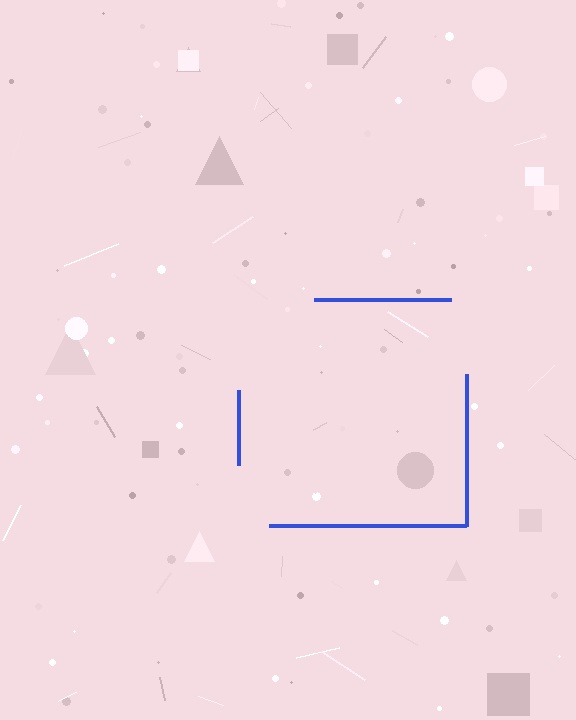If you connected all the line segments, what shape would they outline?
They would outline a square.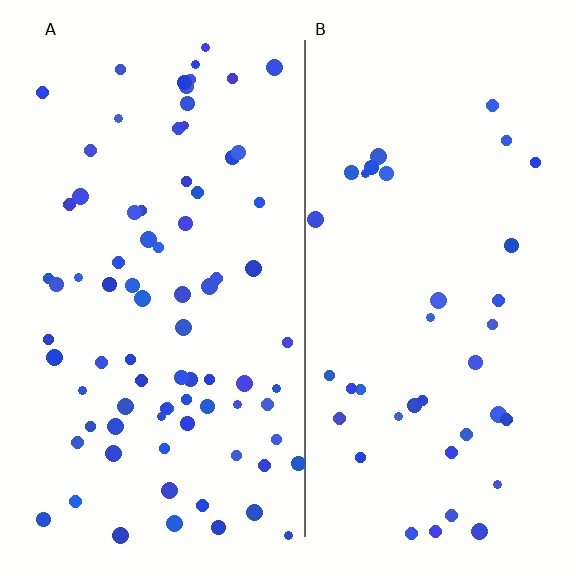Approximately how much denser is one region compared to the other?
Approximately 2.1× — region A over region B.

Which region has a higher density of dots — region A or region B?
A (the left).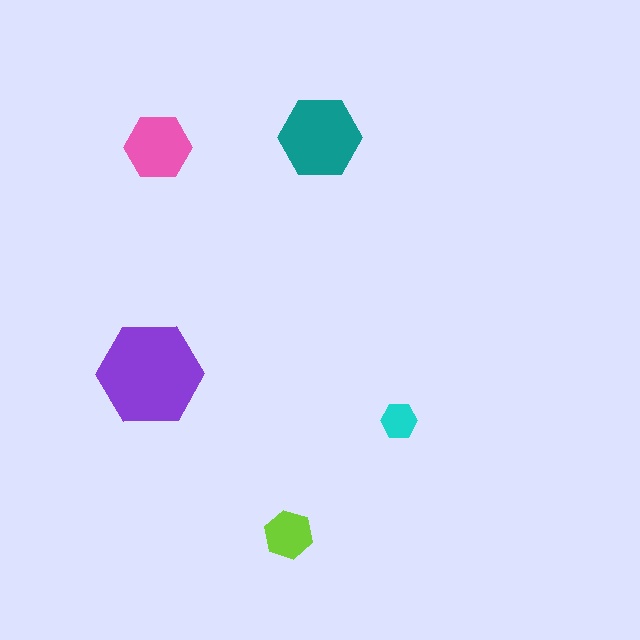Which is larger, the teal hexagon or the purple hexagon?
The purple one.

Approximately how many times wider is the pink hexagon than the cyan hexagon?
About 2 times wider.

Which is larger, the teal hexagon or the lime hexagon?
The teal one.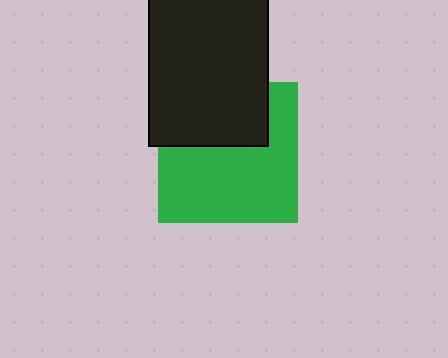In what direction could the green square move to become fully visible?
The green square could move down. That would shift it out from behind the black rectangle entirely.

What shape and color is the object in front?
The object in front is a black rectangle.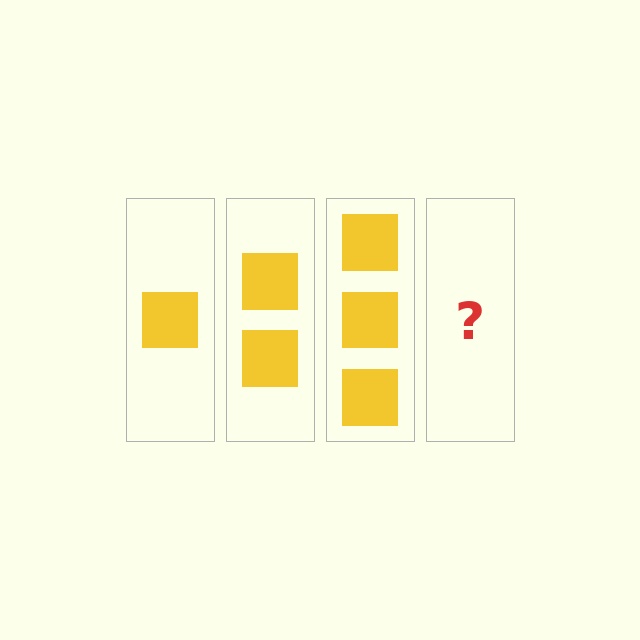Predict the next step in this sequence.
The next step is 4 squares.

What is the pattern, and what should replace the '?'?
The pattern is that each step adds one more square. The '?' should be 4 squares.